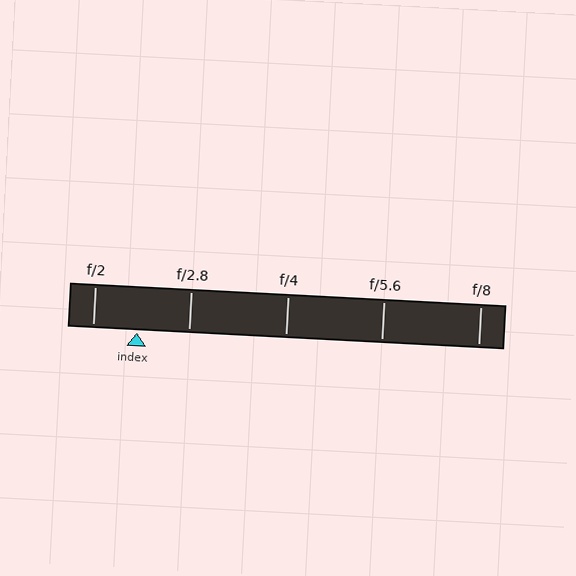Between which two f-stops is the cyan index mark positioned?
The index mark is between f/2 and f/2.8.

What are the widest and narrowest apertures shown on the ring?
The widest aperture shown is f/2 and the narrowest is f/8.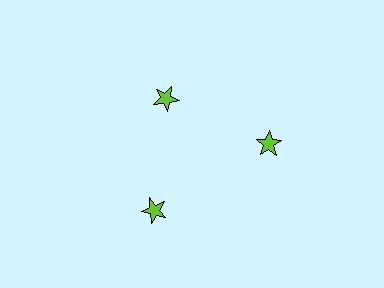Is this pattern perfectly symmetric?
No. The 3 lime stars are arranged in a ring, but one element near the 11 o'clock position is pulled inward toward the center, breaking the 3-fold rotational symmetry.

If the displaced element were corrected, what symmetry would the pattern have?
It would have 3-fold rotational symmetry — the pattern would map onto itself every 120 degrees.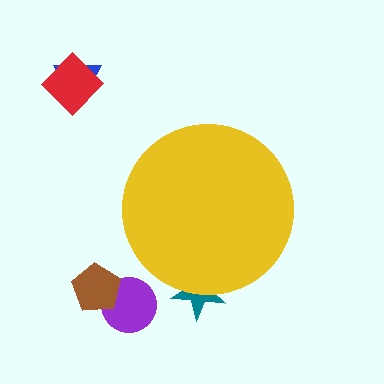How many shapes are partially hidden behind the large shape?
1 shape is partially hidden.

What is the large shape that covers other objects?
A yellow circle.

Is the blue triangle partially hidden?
No, the blue triangle is fully visible.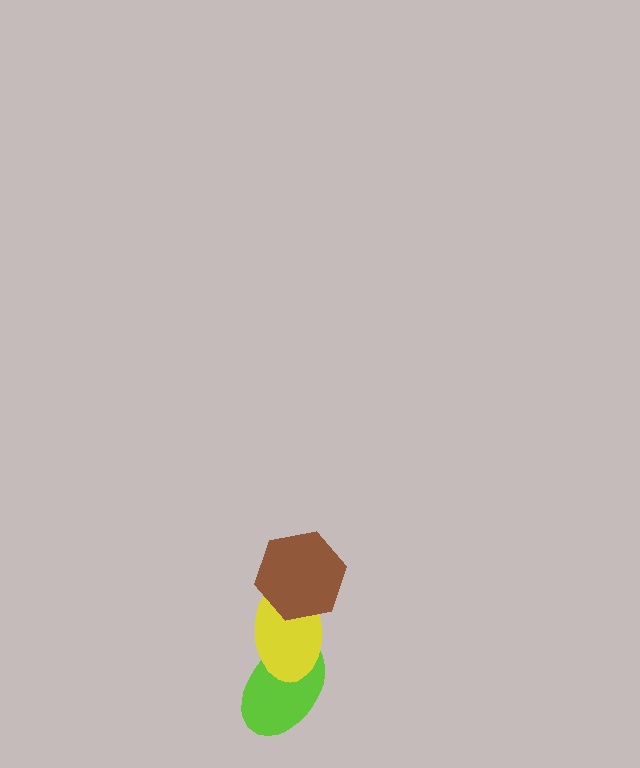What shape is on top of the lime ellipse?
The yellow ellipse is on top of the lime ellipse.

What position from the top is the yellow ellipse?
The yellow ellipse is 2nd from the top.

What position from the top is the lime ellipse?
The lime ellipse is 3rd from the top.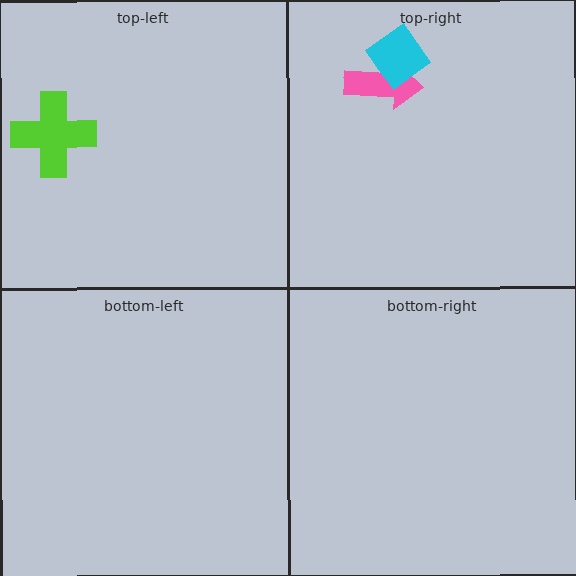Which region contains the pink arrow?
The top-right region.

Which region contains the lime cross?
The top-left region.